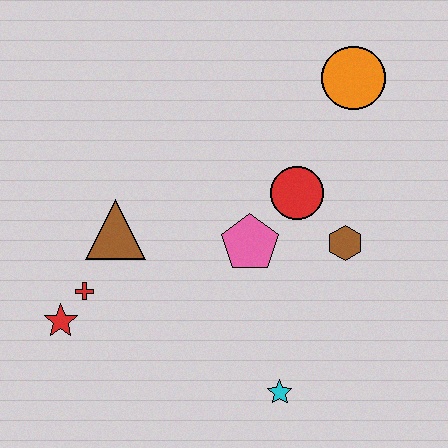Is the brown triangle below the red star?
No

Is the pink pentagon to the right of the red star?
Yes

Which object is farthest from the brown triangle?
The orange circle is farthest from the brown triangle.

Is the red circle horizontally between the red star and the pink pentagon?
No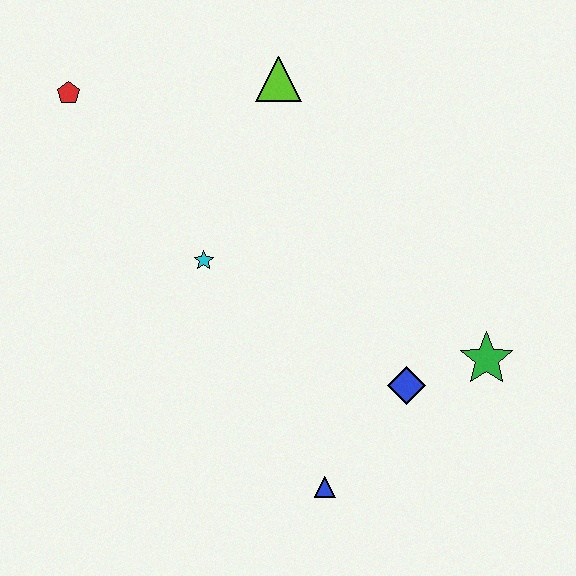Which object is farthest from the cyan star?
The green star is farthest from the cyan star.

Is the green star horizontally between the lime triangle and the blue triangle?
No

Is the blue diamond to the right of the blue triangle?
Yes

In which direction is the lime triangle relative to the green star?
The lime triangle is above the green star.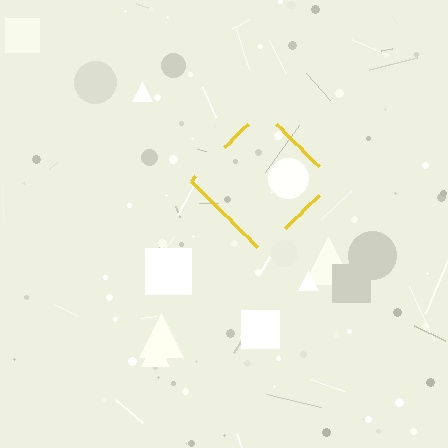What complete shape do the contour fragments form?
The contour fragments form a diamond.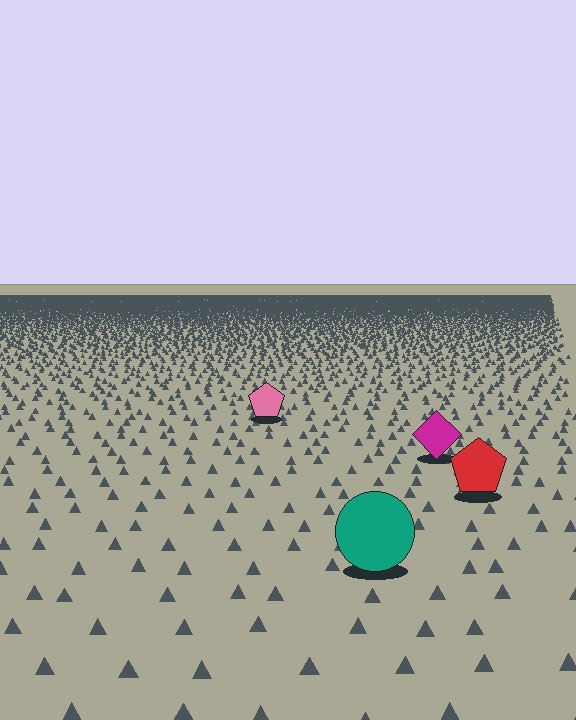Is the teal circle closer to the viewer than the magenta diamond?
Yes. The teal circle is closer — you can tell from the texture gradient: the ground texture is coarser near it.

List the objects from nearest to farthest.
From nearest to farthest: the teal circle, the red pentagon, the magenta diamond, the pink pentagon.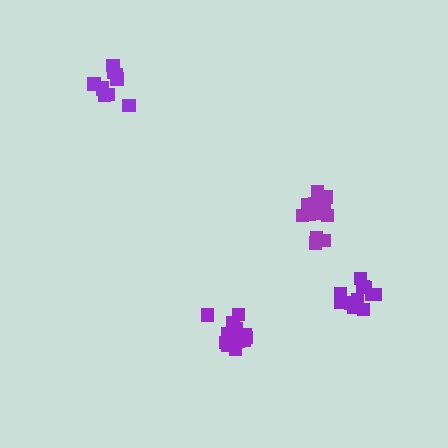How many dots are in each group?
Group 1: 10 dots, Group 2: 13 dots, Group 3: 13 dots, Group 4: 15 dots (51 total).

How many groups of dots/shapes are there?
There are 4 groups.